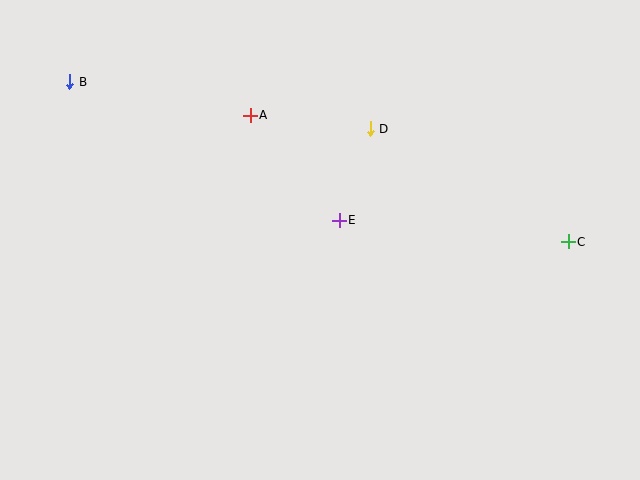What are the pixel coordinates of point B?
Point B is at (70, 82).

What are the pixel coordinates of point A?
Point A is at (250, 115).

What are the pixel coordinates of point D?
Point D is at (370, 129).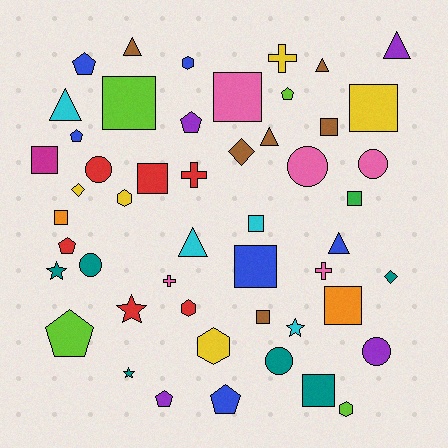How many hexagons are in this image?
There are 5 hexagons.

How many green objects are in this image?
There is 1 green object.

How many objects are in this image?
There are 50 objects.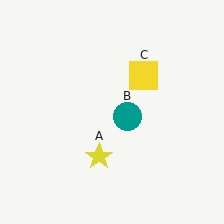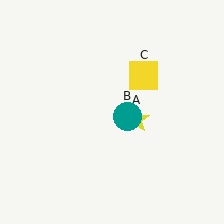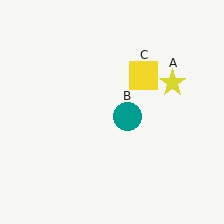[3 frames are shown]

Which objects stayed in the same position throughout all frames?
Teal circle (object B) and yellow square (object C) remained stationary.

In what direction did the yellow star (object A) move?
The yellow star (object A) moved up and to the right.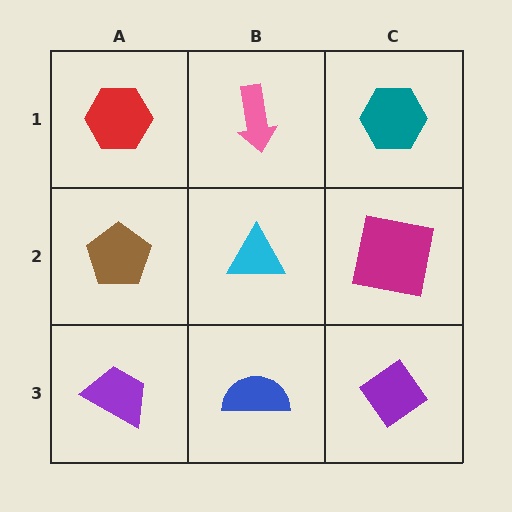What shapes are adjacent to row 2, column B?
A pink arrow (row 1, column B), a blue semicircle (row 3, column B), a brown pentagon (row 2, column A), a magenta square (row 2, column C).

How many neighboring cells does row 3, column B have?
3.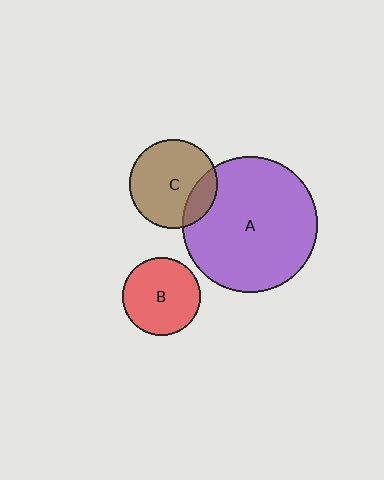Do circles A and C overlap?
Yes.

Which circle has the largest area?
Circle A (purple).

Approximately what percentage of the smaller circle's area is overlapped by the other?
Approximately 20%.